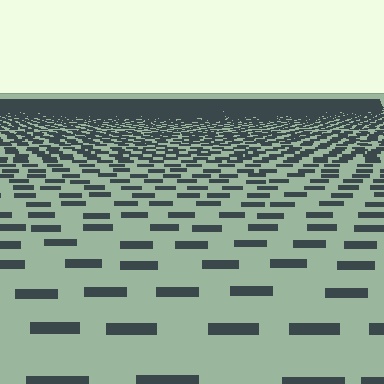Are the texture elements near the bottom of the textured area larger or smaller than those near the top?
Larger. Near the bottom, elements are closer to the viewer and appear at a bigger on-screen size.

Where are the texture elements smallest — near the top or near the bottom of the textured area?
Near the top.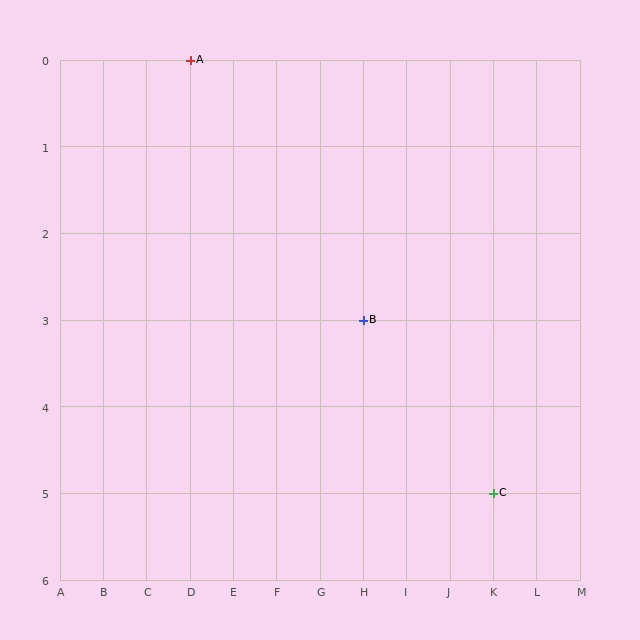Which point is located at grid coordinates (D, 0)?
Point A is at (D, 0).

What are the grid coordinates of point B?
Point B is at grid coordinates (H, 3).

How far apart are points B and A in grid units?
Points B and A are 4 columns and 3 rows apart (about 5.0 grid units diagonally).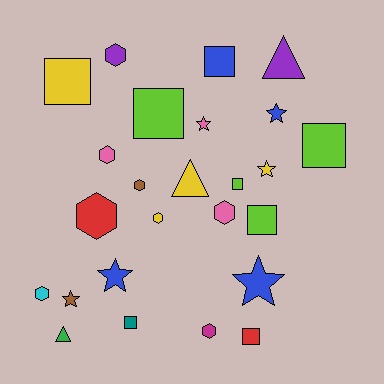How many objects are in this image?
There are 25 objects.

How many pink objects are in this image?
There are 3 pink objects.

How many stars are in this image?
There are 6 stars.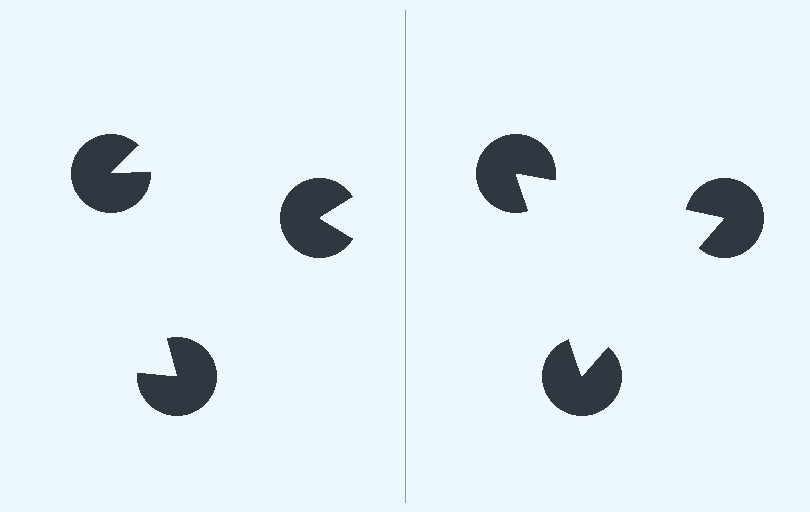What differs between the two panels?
The pac-man discs are positioned identically on both sides; only the wedge orientations differ. On the right they align to a triangle; on the left they are misaligned.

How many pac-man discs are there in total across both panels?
6 — 3 on each side.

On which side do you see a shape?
An illusory triangle appears on the right side. On the left side the wedge cuts are rotated, so no coherent shape forms.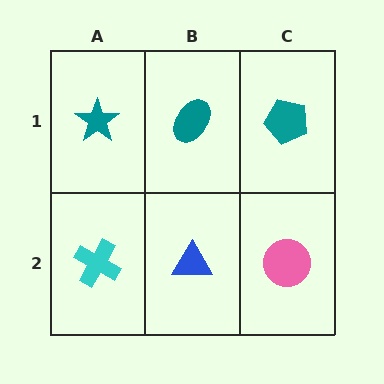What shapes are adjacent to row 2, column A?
A teal star (row 1, column A), a blue triangle (row 2, column B).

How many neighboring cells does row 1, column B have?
3.